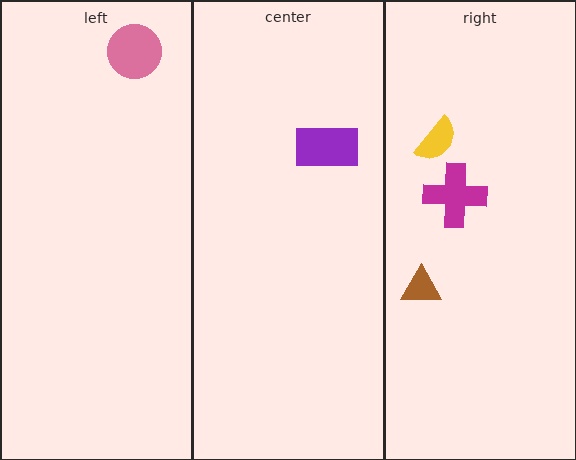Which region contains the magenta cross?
The right region.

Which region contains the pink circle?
The left region.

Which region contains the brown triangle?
The right region.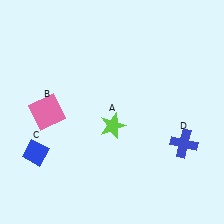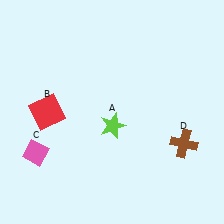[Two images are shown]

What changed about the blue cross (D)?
In Image 1, D is blue. In Image 2, it changed to brown.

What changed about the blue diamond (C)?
In Image 1, C is blue. In Image 2, it changed to pink.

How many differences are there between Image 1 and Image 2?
There are 3 differences between the two images.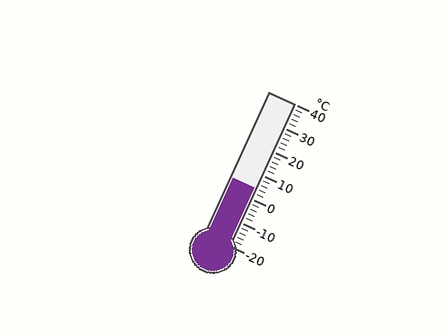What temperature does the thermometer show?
The thermometer shows approximately 4°C.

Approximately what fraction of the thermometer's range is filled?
The thermometer is filled to approximately 40% of its range.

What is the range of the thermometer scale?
The thermometer scale ranges from -20°C to 40°C.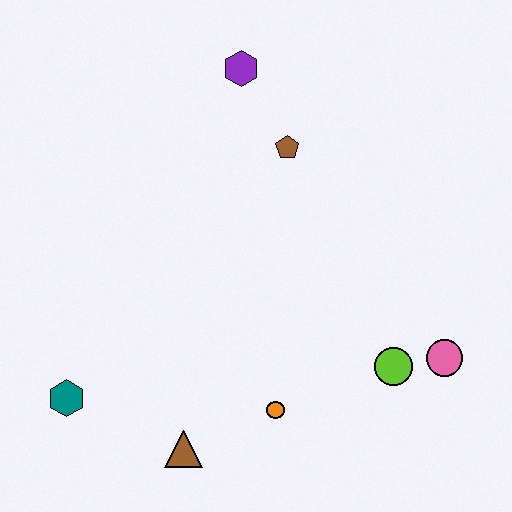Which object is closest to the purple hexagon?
The brown pentagon is closest to the purple hexagon.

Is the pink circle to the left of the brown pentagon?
No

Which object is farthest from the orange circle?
The purple hexagon is farthest from the orange circle.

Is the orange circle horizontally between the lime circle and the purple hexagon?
Yes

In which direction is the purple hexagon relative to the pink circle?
The purple hexagon is above the pink circle.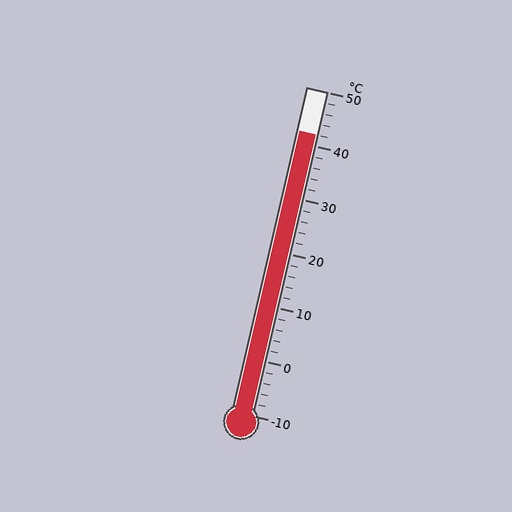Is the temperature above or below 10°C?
The temperature is above 10°C.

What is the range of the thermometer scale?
The thermometer scale ranges from -10°C to 50°C.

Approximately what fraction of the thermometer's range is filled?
The thermometer is filled to approximately 85% of its range.